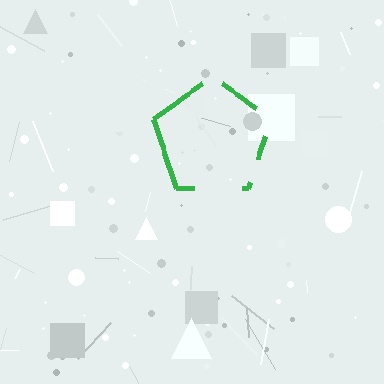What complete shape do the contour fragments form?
The contour fragments form a pentagon.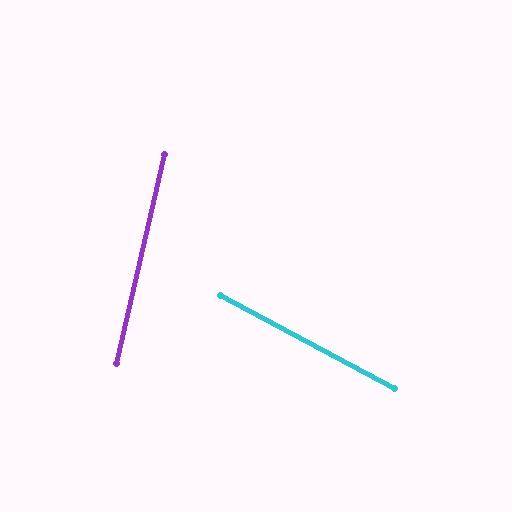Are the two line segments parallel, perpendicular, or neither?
Neither parallel nor perpendicular — they differ by about 75°.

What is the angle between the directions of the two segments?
Approximately 75 degrees.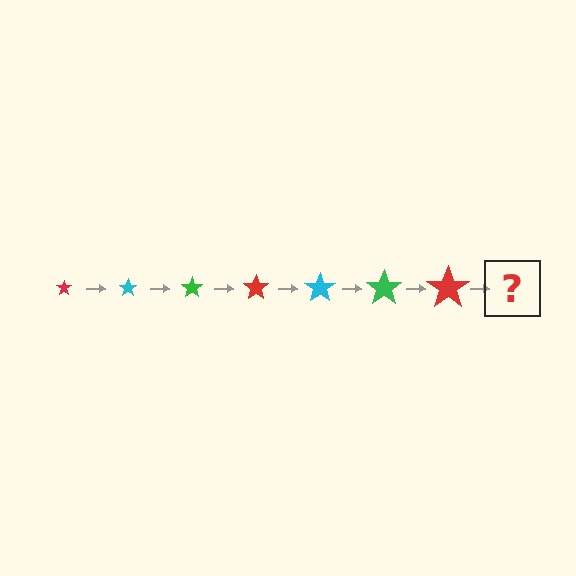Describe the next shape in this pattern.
It should be a cyan star, larger than the previous one.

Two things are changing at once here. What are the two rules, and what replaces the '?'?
The two rules are that the star grows larger each step and the color cycles through red, cyan, and green. The '?' should be a cyan star, larger than the previous one.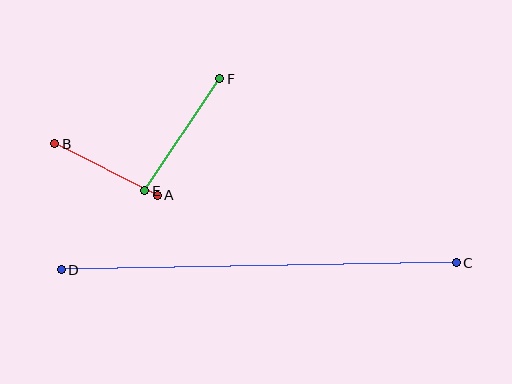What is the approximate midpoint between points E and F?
The midpoint is at approximately (182, 135) pixels.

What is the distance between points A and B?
The distance is approximately 115 pixels.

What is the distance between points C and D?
The distance is approximately 395 pixels.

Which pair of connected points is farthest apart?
Points C and D are farthest apart.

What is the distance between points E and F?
The distance is approximately 134 pixels.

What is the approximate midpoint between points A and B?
The midpoint is at approximately (106, 170) pixels.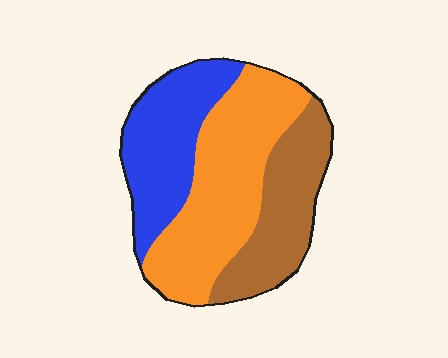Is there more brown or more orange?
Orange.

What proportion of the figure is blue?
Blue covers 29% of the figure.